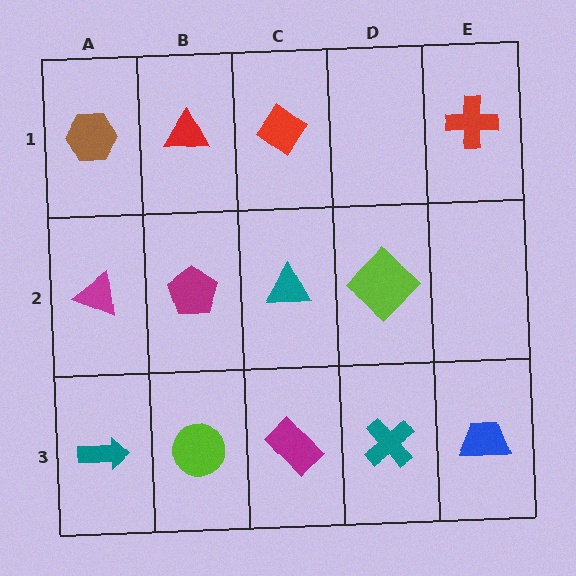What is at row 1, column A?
A brown hexagon.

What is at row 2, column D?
A lime diamond.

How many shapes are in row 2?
4 shapes.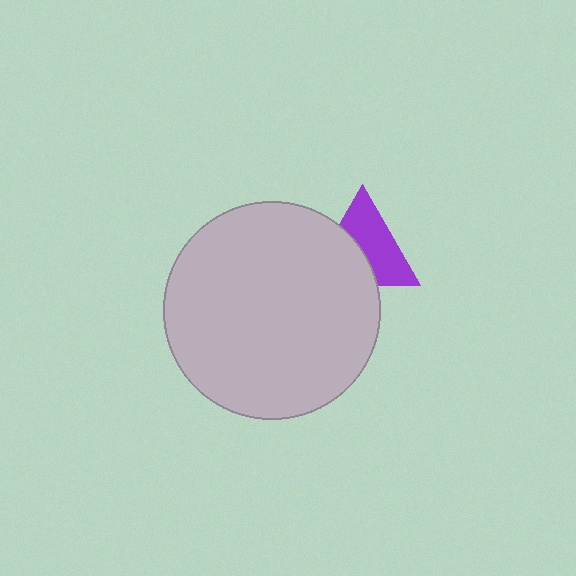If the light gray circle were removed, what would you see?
You would see the complete purple triangle.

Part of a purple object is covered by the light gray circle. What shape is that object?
It is a triangle.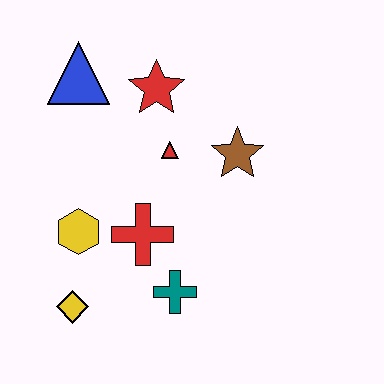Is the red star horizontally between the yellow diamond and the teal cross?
Yes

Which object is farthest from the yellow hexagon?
The brown star is farthest from the yellow hexagon.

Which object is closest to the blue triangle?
The red star is closest to the blue triangle.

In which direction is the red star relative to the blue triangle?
The red star is to the right of the blue triangle.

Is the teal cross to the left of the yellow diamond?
No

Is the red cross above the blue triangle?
No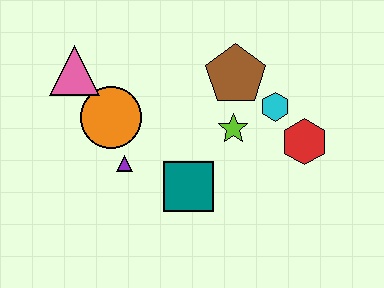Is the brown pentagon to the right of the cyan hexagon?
No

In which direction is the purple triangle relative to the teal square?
The purple triangle is to the left of the teal square.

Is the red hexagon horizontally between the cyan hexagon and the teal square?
No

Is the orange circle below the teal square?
No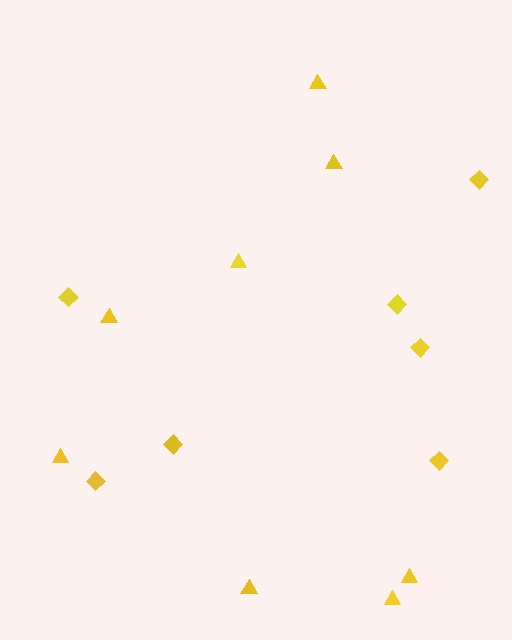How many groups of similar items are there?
There are 2 groups: one group of diamonds (7) and one group of triangles (8).